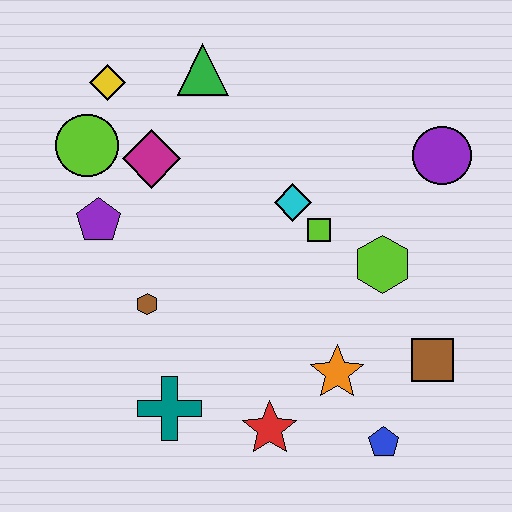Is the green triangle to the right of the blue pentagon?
No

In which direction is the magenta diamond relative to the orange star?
The magenta diamond is above the orange star.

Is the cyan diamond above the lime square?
Yes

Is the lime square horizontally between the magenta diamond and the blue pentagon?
Yes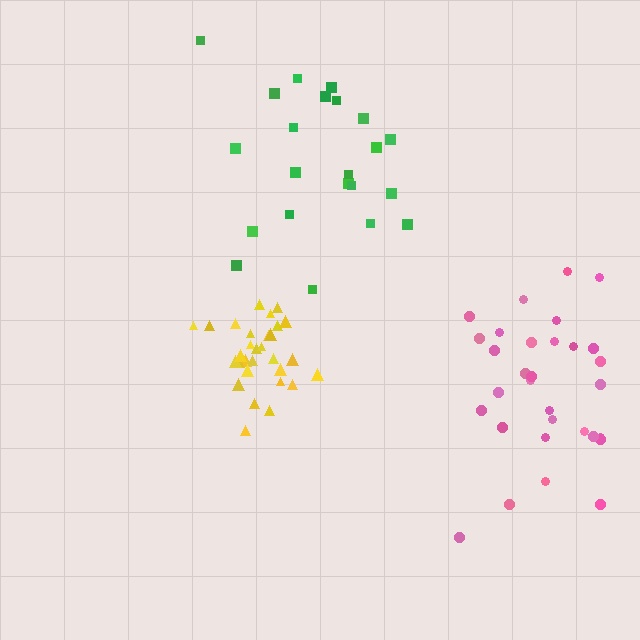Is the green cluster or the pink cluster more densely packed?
Pink.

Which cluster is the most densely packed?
Yellow.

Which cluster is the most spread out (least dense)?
Green.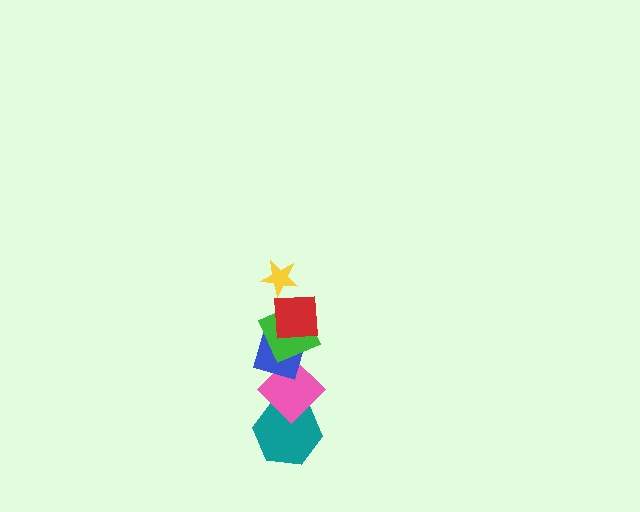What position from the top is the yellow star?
The yellow star is 1st from the top.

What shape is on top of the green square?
The red square is on top of the green square.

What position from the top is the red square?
The red square is 2nd from the top.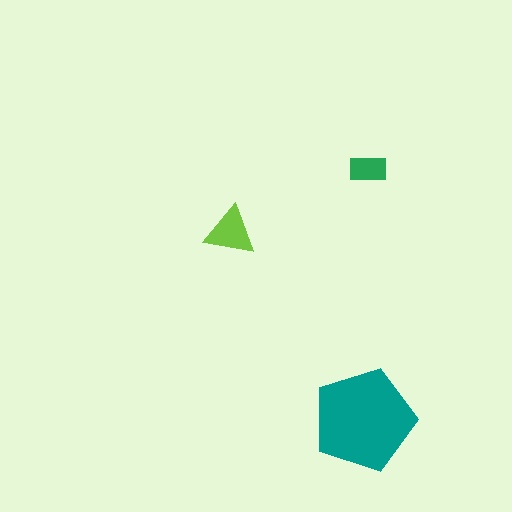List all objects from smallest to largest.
The green rectangle, the lime triangle, the teal pentagon.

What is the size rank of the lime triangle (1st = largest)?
2nd.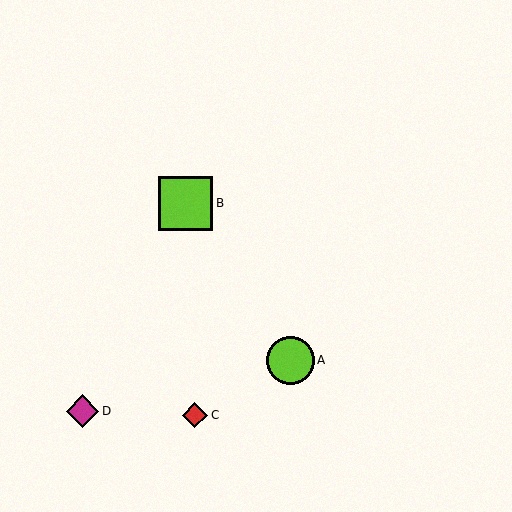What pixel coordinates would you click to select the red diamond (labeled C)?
Click at (195, 415) to select the red diamond C.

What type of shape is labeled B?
Shape B is a lime square.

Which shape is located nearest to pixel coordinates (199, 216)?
The lime square (labeled B) at (186, 203) is nearest to that location.